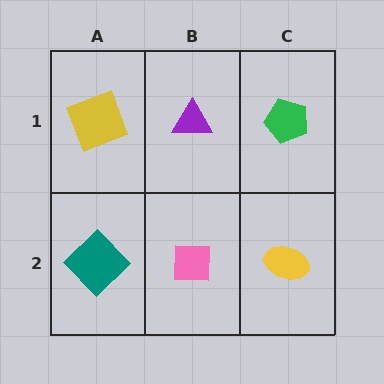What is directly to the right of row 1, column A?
A purple triangle.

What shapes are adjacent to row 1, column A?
A teal diamond (row 2, column A), a purple triangle (row 1, column B).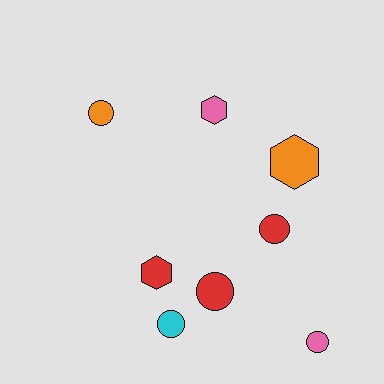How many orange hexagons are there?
There is 1 orange hexagon.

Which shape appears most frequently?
Circle, with 5 objects.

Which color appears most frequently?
Red, with 3 objects.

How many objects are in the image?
There are 8 objects.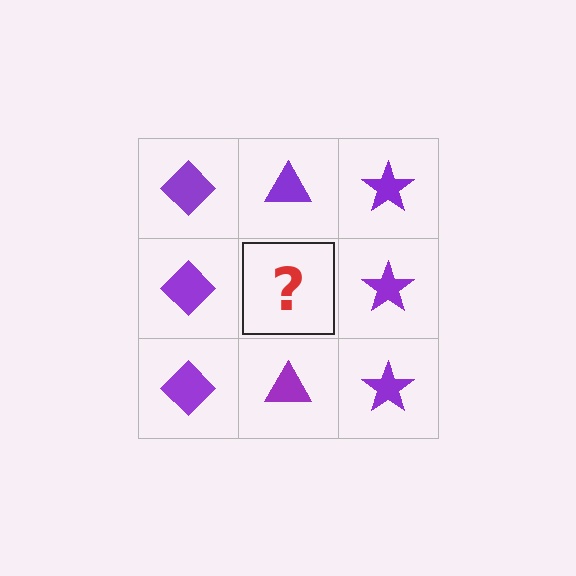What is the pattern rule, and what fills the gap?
The rule is that each column has a consistent shape. The gap should be filled with a purple triangle.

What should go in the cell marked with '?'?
The missing cell should contain a purple triangle.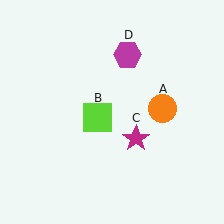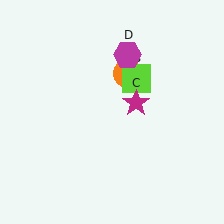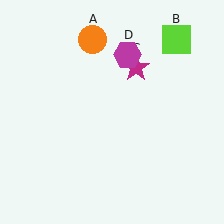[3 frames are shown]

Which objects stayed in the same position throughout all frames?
Magenta hexagon (object D) remained stationary.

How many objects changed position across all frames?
3 objects changed position: orange circle (object A), lime square (object B), magenta star (object C).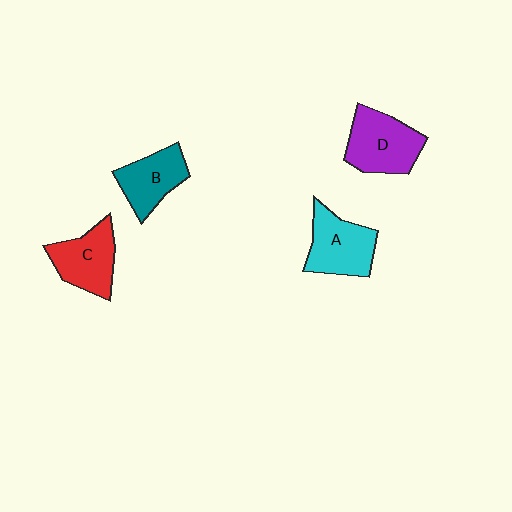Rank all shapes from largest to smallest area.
From largest to smallest: D (purple), A (cyan), C (red), B (teal).